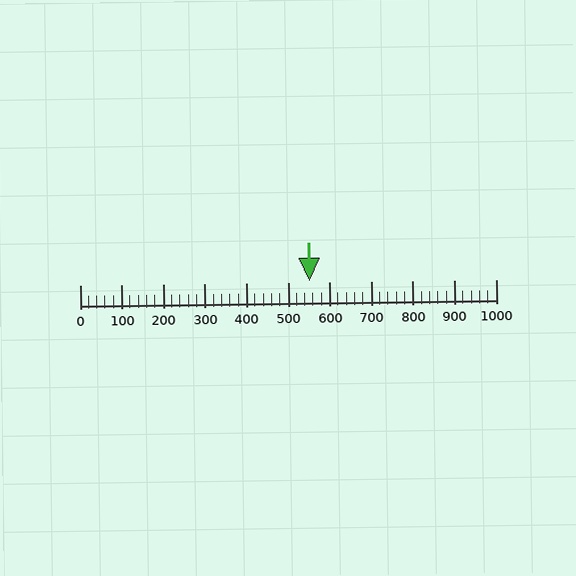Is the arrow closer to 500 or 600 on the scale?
The arrow is closer to 600.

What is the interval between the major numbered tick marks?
The major tick marks are spaced 100 units apart.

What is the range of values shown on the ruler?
The ruler shows values from 0 to 1000.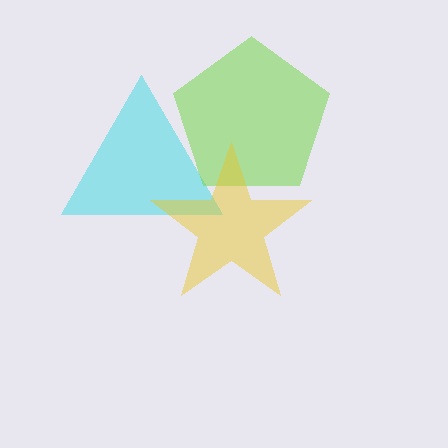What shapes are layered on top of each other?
The layered shapes are: a cyan triangle, a lime pentagon, a yellow star.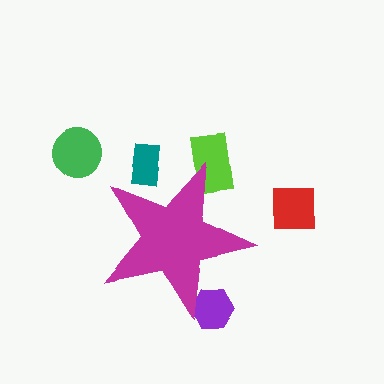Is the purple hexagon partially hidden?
Yes, the purple hexagon is partially hidden behind the magenta star.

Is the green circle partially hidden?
No, the green circle is fully visible.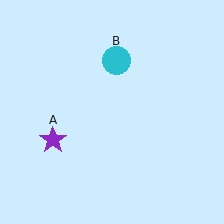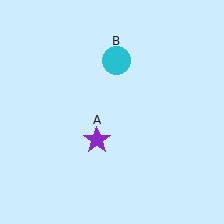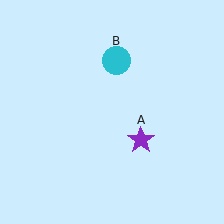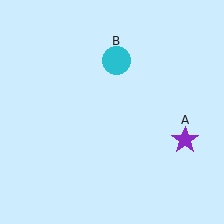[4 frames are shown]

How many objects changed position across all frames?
1 object changed position: purple star (object A).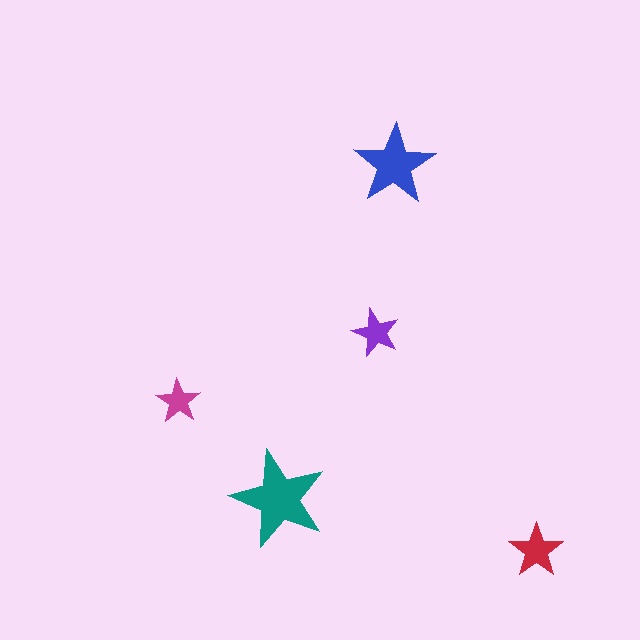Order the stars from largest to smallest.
the teal one, the blue one, the red one, the purple one, the magenta one.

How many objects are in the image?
There are 5 objects in the image.